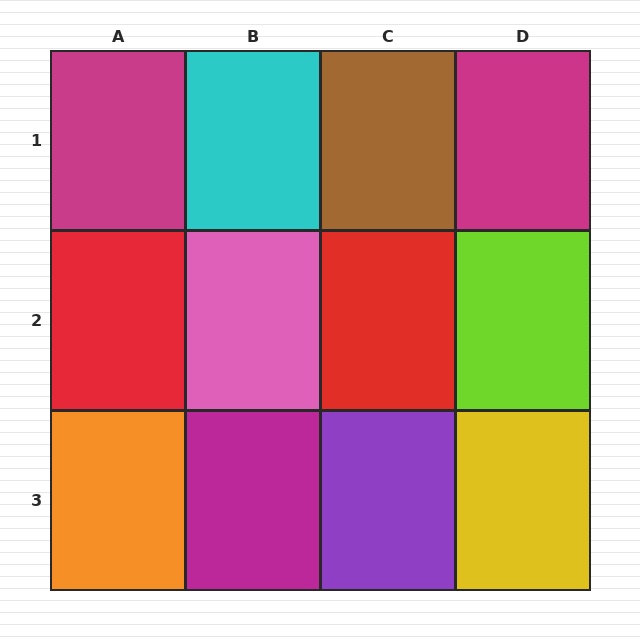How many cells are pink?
1 cell is pink.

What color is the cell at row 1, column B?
Cyan.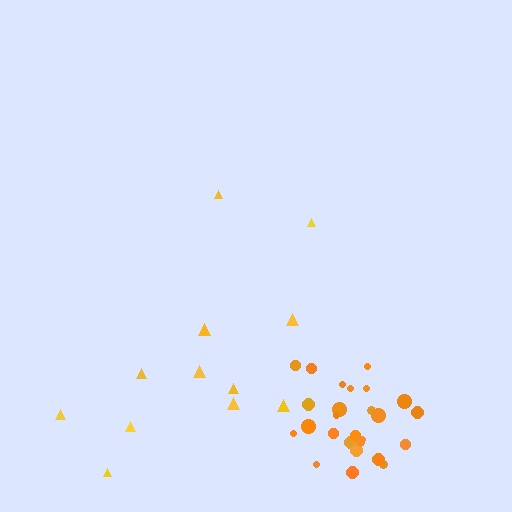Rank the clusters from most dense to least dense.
orange, yellow.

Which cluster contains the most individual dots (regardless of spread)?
Orange (26).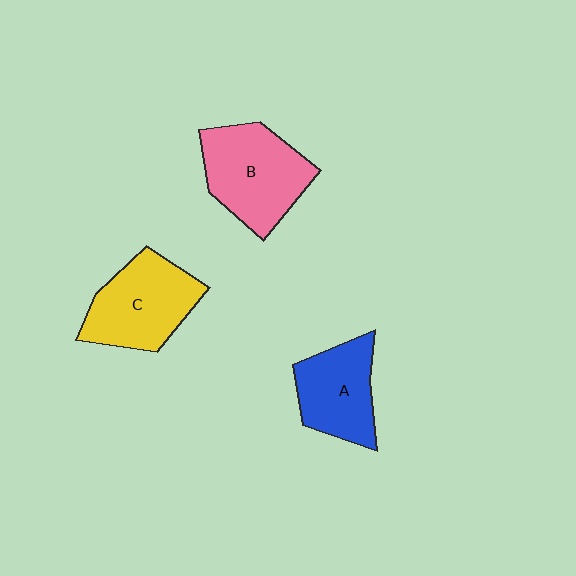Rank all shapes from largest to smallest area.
From largest to smallest: B (pink), C (yellow), A (blue).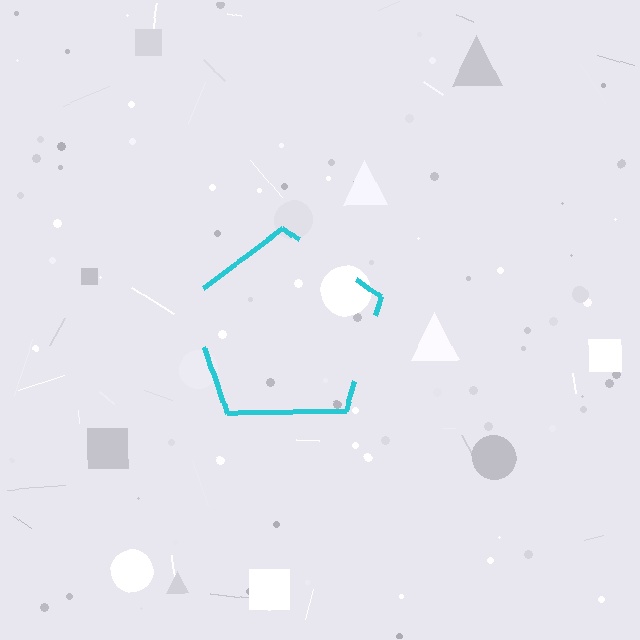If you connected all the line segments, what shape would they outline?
They would outline a pentagon.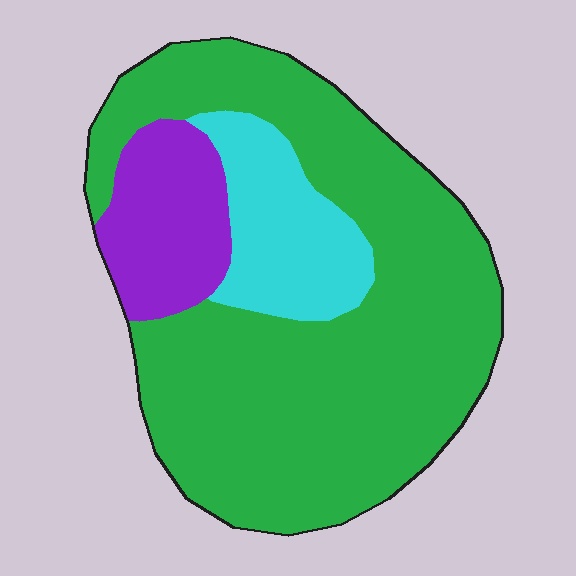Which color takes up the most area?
Green, at roughly 70%.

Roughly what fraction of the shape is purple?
Purple covers about 15% of the shape.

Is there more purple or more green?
Green.